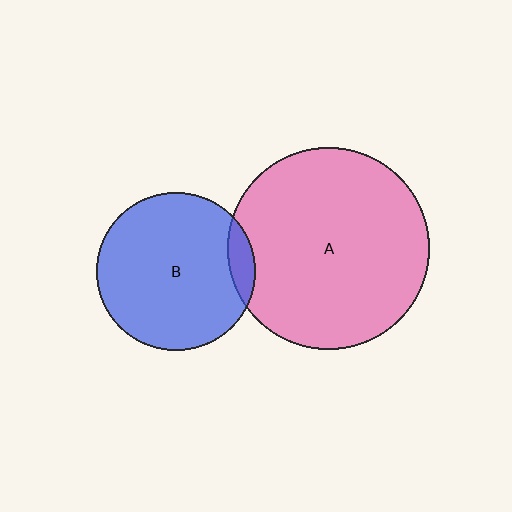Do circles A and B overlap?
Yes.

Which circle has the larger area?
Circle A (pink).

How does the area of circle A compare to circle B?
Approximately 1.6 times.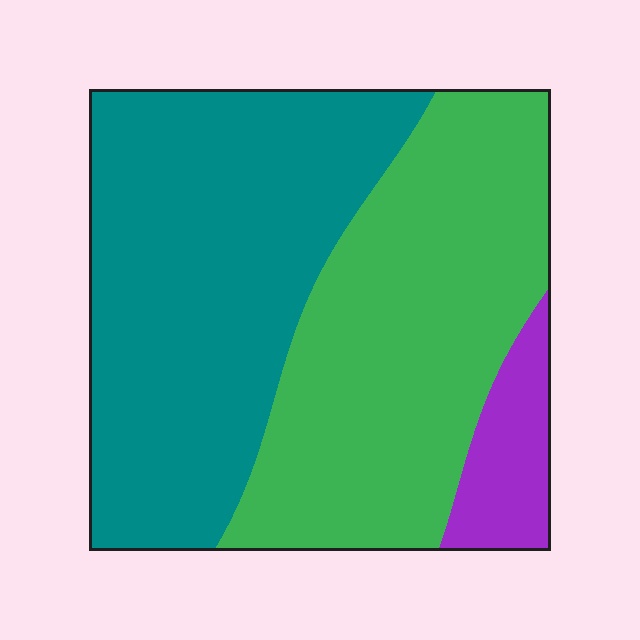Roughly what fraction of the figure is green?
Green covers around 45% of the figure.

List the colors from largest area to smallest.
From largest to smallest: teal, green, purple.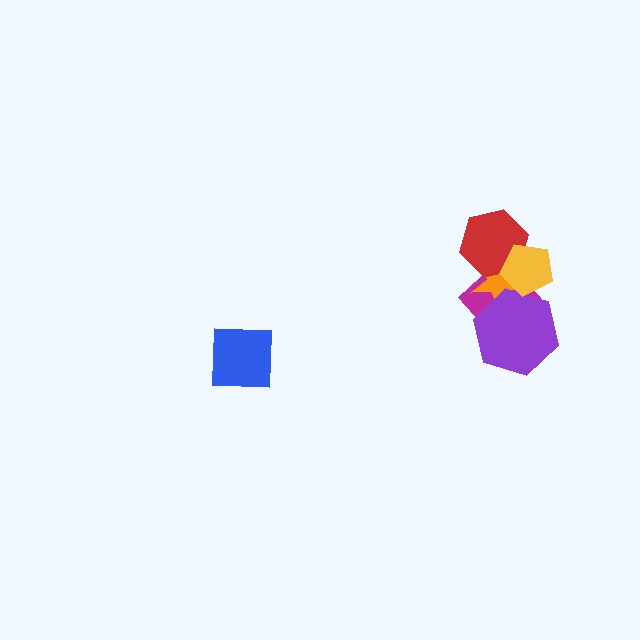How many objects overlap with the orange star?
4 objects overlap with the orange star.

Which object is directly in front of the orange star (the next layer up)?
The purple hexagon is directly in front of the orange star.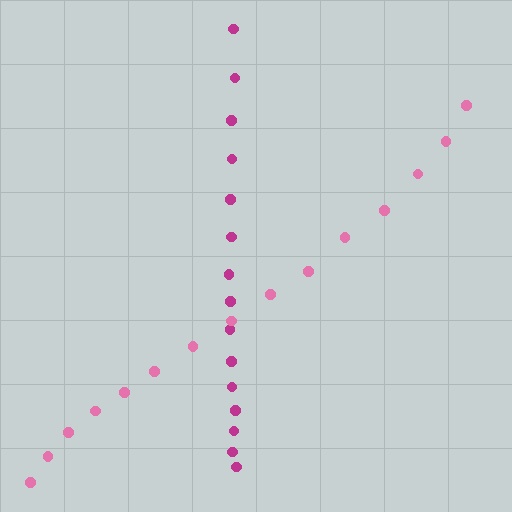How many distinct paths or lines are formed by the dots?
There are 2 distinct paths.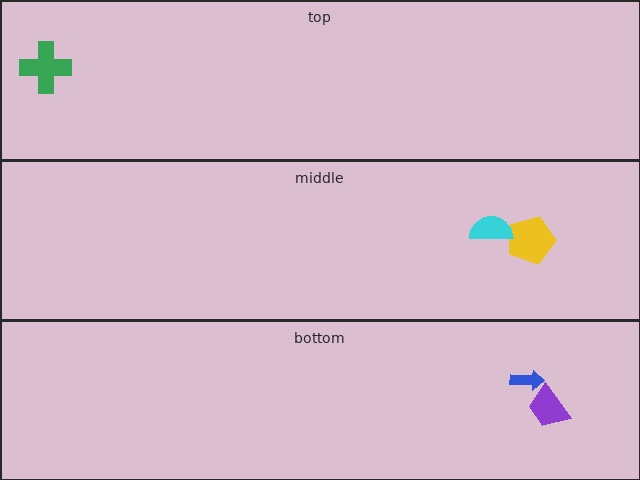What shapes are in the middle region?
The yellow pentagon, the cyan semicircle.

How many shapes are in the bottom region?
2.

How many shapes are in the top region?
1.